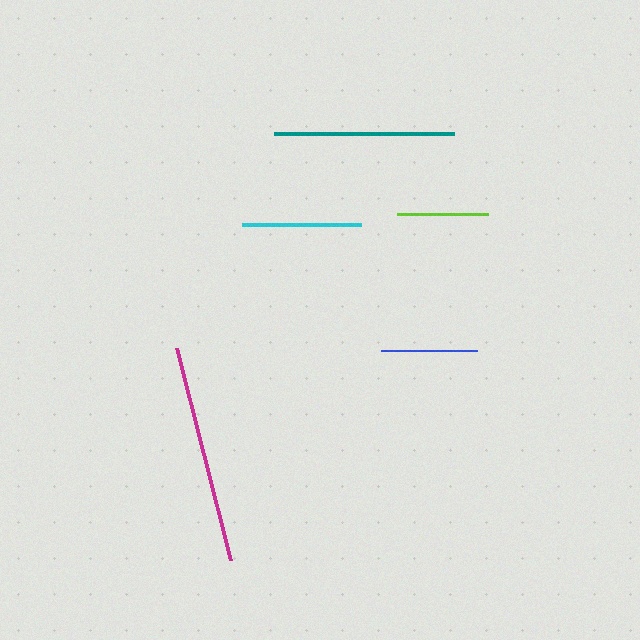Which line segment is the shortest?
The lime line is the shortest at approximately 92 pixels.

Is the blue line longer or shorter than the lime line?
The blue line is longer than the lime line.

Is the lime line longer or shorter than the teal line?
The teal line is longer than the lime line.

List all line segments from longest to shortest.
From longest to shortest: magenta, teal, cyan, blue, lime.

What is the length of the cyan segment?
The cyan segment is approximately 119 pixels long.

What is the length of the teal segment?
The teal segment is approximately 180 pixels long.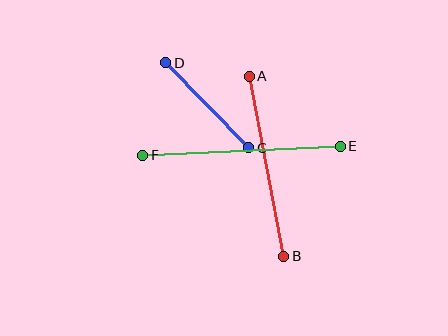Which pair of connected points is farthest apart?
Points E and F are farthest apart.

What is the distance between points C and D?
The distance is approximately 119 pixels.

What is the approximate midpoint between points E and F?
The midpoint is at approximately (242, 151) pixels.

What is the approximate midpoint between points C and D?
The midpoint is at approximately (207, 105) pixels.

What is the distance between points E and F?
The distance is approximately 197 pixels.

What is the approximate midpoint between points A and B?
The midpoint is at approximately (266, 166) pixels.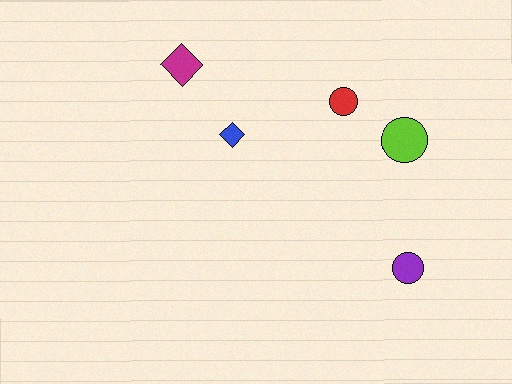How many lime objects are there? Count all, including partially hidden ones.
There is 1 lime object.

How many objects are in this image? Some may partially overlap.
There are 5 objects.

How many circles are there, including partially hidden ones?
There are 3 circles.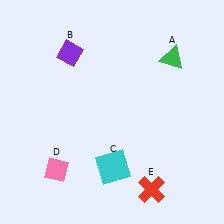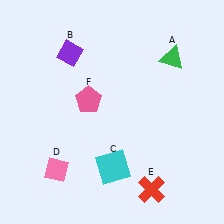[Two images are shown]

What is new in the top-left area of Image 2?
A pink pentagon (F) was added in the top-left area of Image 2.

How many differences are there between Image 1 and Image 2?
There is 1 difference between the two images.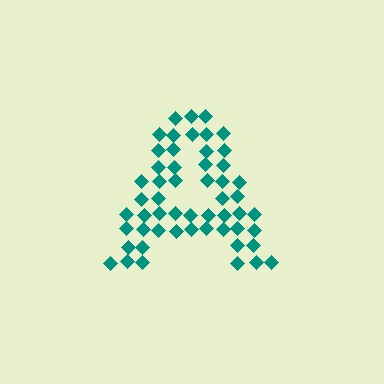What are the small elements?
The small elements are diamonds.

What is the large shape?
The large shape is the letter A.